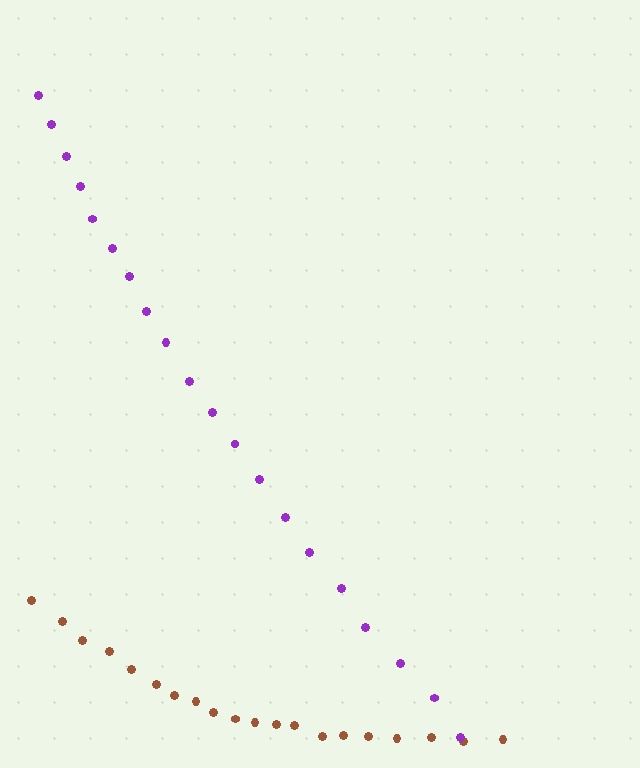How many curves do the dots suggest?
There are 2 distinct paths.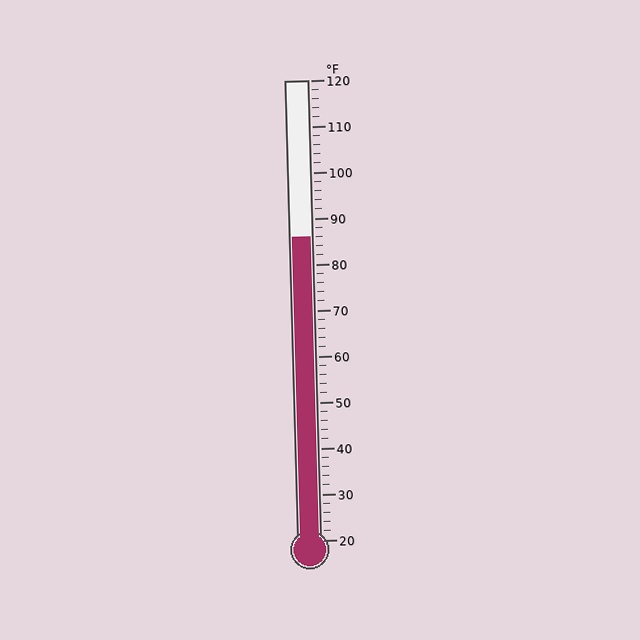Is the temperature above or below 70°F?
The temperature is above 70°F.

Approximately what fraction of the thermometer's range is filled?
The thermometer is filled to approximately 65% of its range.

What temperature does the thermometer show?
The thermometer shows approximately 86°F.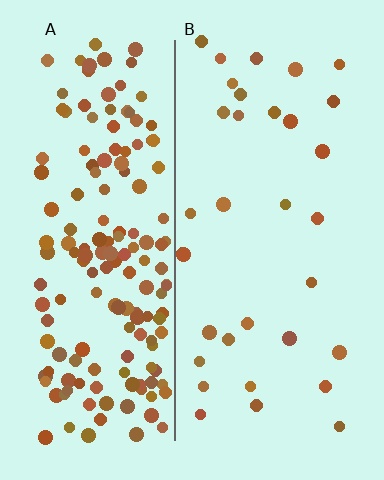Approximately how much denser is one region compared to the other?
Approximately 5.0× — region A over region B.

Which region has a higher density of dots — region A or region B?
A (the left).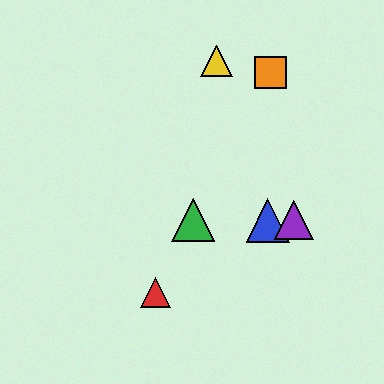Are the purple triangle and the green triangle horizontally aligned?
Yes, both are at y≈220.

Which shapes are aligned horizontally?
The blue triangle, the green triangle, the purple triangle are aligned horizontally.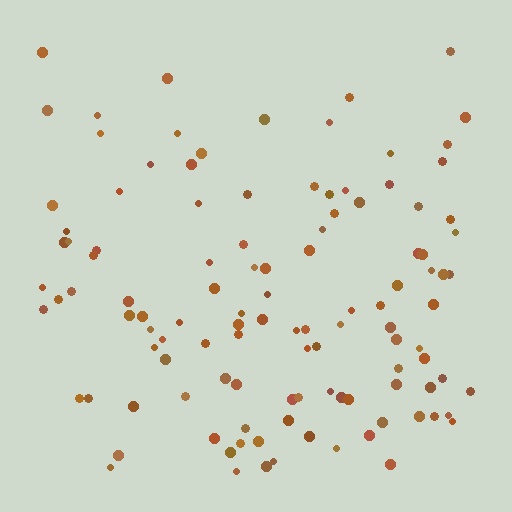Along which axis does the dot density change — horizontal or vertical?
Vertical.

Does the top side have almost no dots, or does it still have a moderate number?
Still a moderate number, just noticeably fewer than the bottom.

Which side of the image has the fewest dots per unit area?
The top.